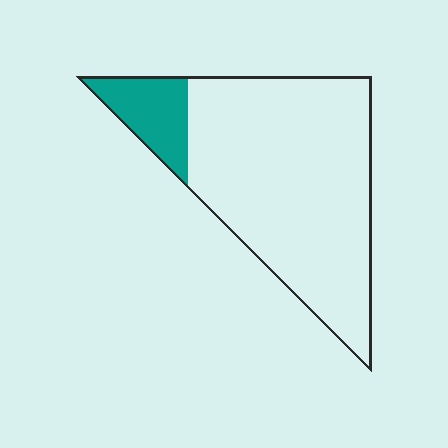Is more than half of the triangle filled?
No.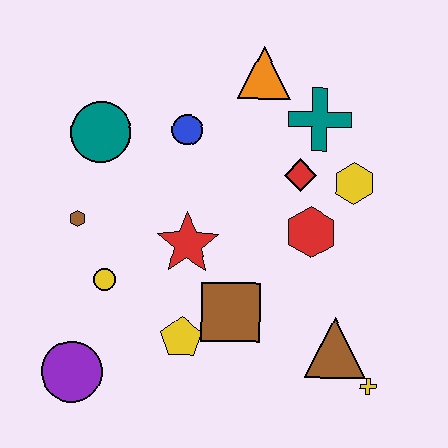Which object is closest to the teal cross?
The red diamond is closest to the teal cross.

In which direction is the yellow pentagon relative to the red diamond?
The yellow pentagon is below the red diamond.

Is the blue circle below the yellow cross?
No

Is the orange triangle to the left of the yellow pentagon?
No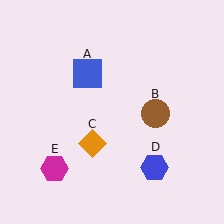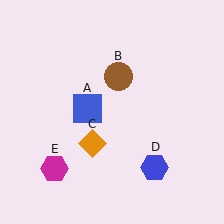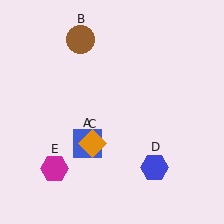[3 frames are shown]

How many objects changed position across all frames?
2 objects changed position: blue square (object A), brown circle (object B).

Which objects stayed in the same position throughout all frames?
Orange diamond (object C) and blue hexagon (object D) and magenta hexagon (object E) remained stationary.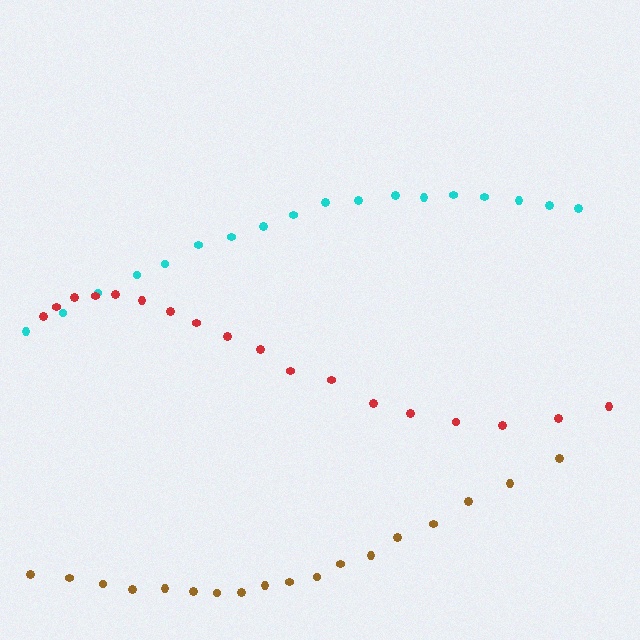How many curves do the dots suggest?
There are 3 distinct paths.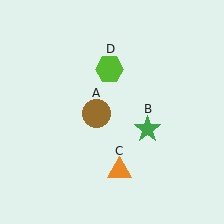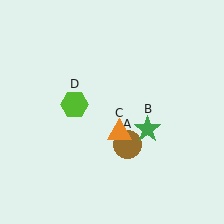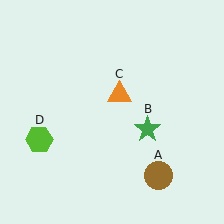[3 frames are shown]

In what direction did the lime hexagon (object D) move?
The lime hexagon (object D) moved down and to the left.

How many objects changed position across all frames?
3 objects changed position: brown circle (object A), orange triangle (object C), lime hexagon (object D).